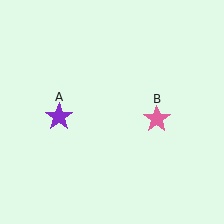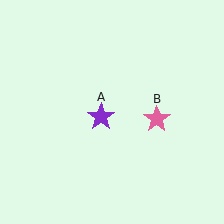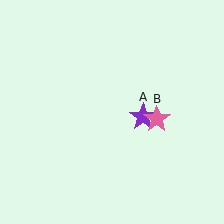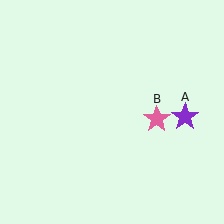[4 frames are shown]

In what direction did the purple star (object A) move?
The purple star (object A) moved right.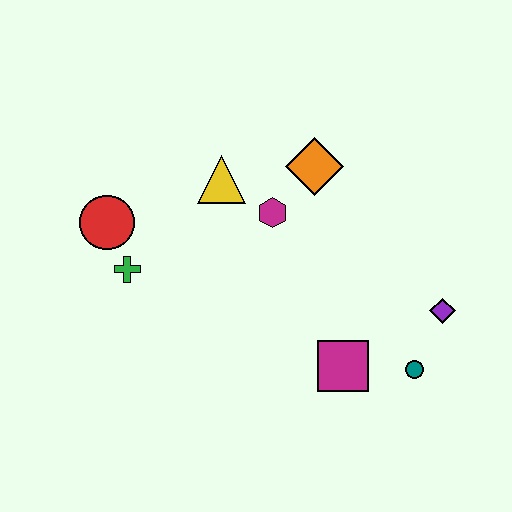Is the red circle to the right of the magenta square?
No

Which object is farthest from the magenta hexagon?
The teal circle is farthest from the magenta hexagon.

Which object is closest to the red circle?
The green cross is closest to the red circle.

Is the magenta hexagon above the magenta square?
Yes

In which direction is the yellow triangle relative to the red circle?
The yellow triangle is to the right of the red circle.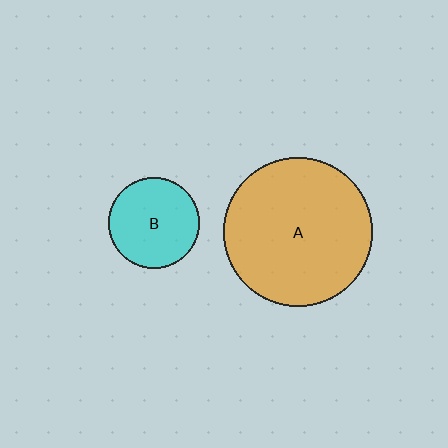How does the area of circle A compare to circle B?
Approximately 2.7 times.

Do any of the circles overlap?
No, none of the circles overlap.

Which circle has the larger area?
Circle A (orange).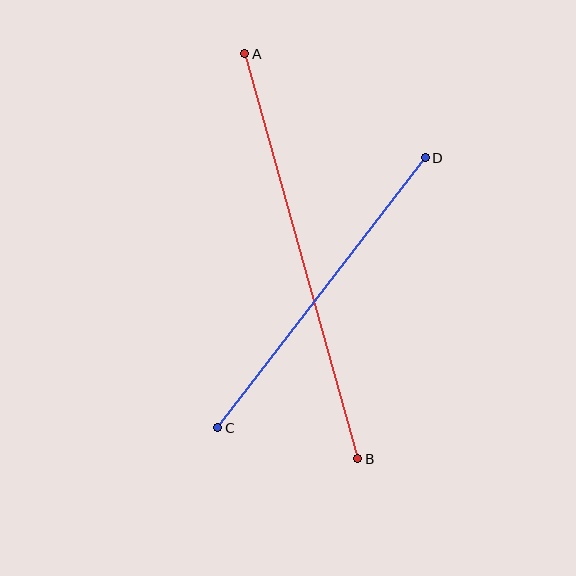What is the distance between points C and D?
The distance is approximately 341 pixels.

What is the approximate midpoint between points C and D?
The midpoint is at approximately (321, 293) pixels.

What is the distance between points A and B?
The distance is approximately 421 pixels.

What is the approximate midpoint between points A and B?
The midpoint is at approximately (301, 256) pixels.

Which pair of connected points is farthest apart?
Points A and B are farthest apart.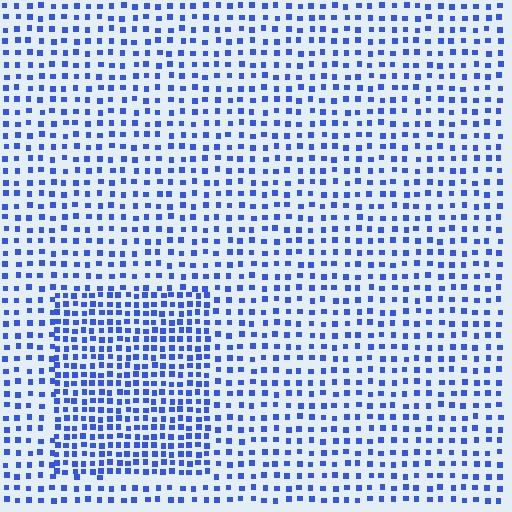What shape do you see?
I see a rectangle.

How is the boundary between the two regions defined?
The boundary is defined by a change in element density (approximately 1.8x ratio). All elements are the same color, size, and shape.